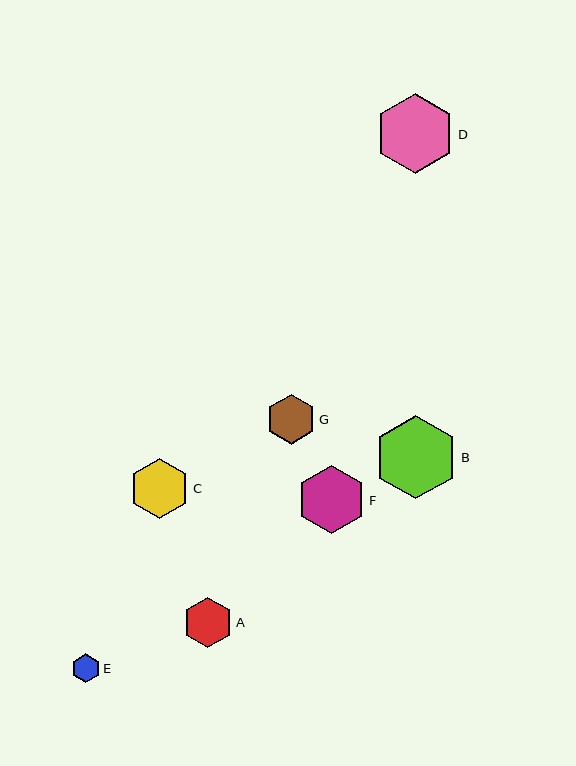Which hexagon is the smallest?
Hexagon E is the smallest with a size of approximately 29 pixels.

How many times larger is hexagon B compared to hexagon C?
Hexagon B is approximately 1.4 times the size of hexagon C.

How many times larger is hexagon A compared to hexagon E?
Hexagon A is approximately 1.7 times the size of hexagon E.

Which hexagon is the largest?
Hexagon B is the largest with a size of approximately 84 pixels.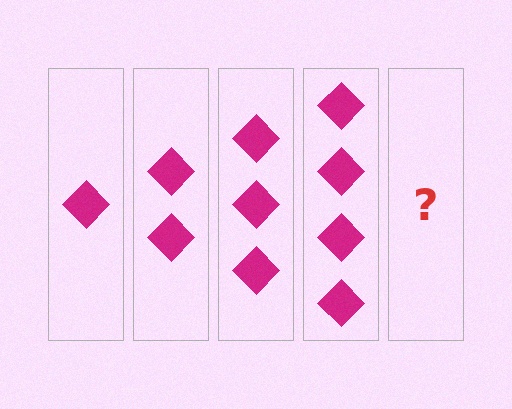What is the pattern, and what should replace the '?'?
The pattern is that each step adds one more diamond. The '?' should be 5 diamonds.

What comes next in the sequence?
The next element should be 5 diamonds.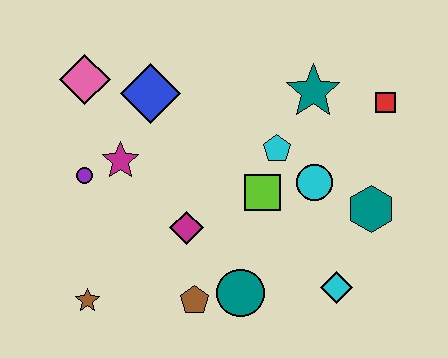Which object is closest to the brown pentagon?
The teal circle is closest to the brown pentagon.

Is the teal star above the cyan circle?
Yes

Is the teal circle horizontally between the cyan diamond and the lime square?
No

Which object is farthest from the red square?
The brown star is farthest from the red square.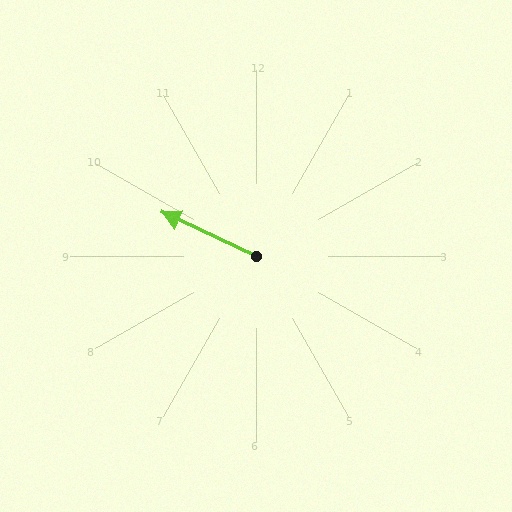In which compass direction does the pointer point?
Northwest.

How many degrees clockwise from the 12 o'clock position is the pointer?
Approximately 295 degrees.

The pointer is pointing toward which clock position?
Roughly 10 o'clock.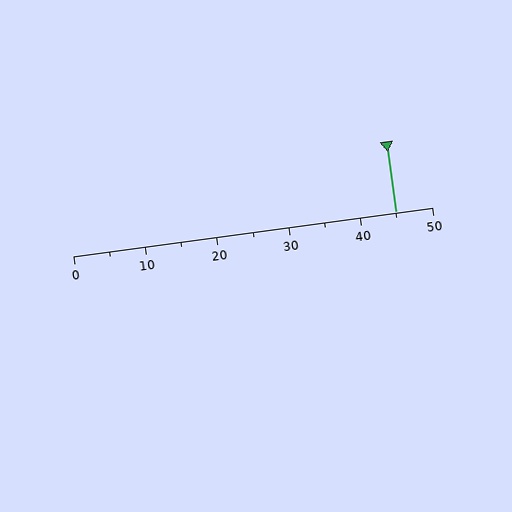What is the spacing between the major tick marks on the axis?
The major ticks are spaced 10 apart.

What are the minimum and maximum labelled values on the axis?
The axis runs from 0 to 50.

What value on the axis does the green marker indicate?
The marker indicates approximately 45.